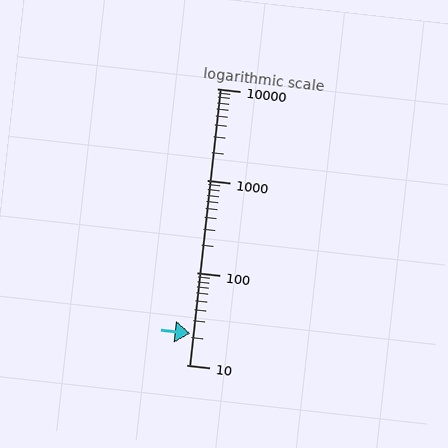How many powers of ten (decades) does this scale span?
The scale spans 3 decades, from 10 to 10000.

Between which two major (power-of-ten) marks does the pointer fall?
The pointer is between 10 and 100.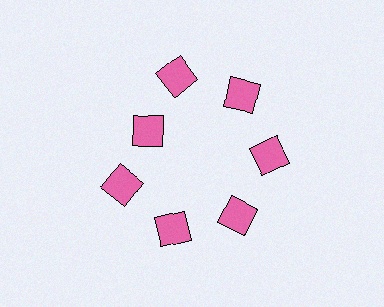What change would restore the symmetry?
The symmetry would be restored by moving it outward, back onto the ring so that all 7 squares sit at equal angles and equal distance from the center.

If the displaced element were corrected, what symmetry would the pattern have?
It would have 7-fold rotational symmetry — the pattern would map onto itself every 51 degrees.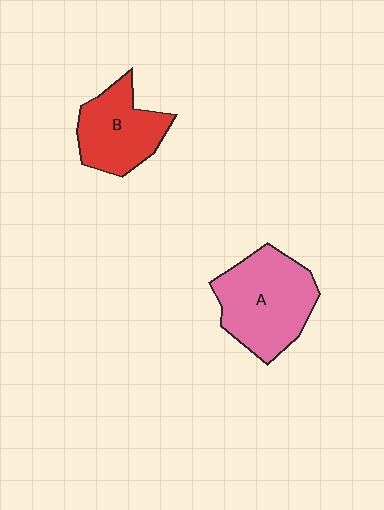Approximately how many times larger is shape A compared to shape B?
Approximately 1.4 times.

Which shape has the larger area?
Shape A (pink).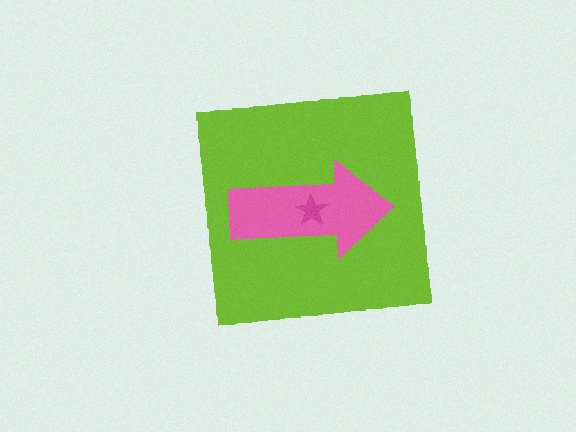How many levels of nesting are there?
3.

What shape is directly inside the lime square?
The pink arrow.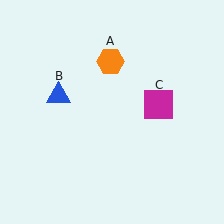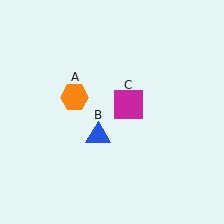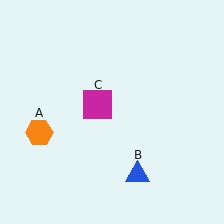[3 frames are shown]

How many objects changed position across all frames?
3 objects changed position: orange hexagon (object A), blue triangle (object B), magenta square (object C).